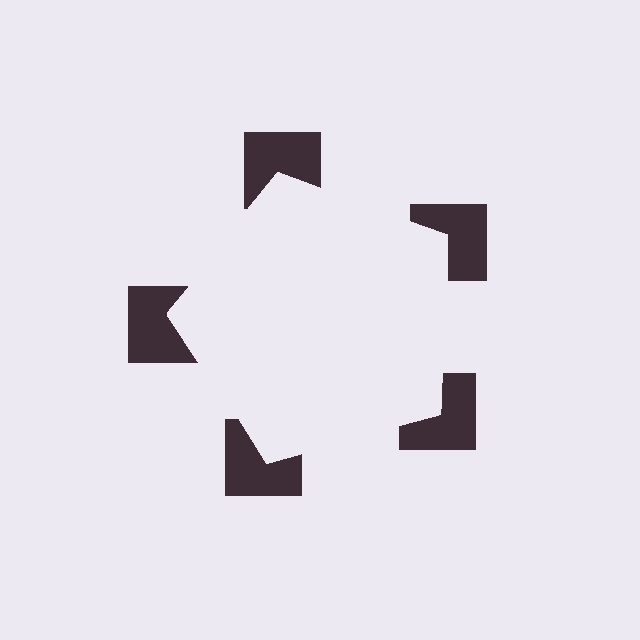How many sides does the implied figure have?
5 sides.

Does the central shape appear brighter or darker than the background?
It typically appears slightly brighter than the background, even though no actual brightness change is drawn.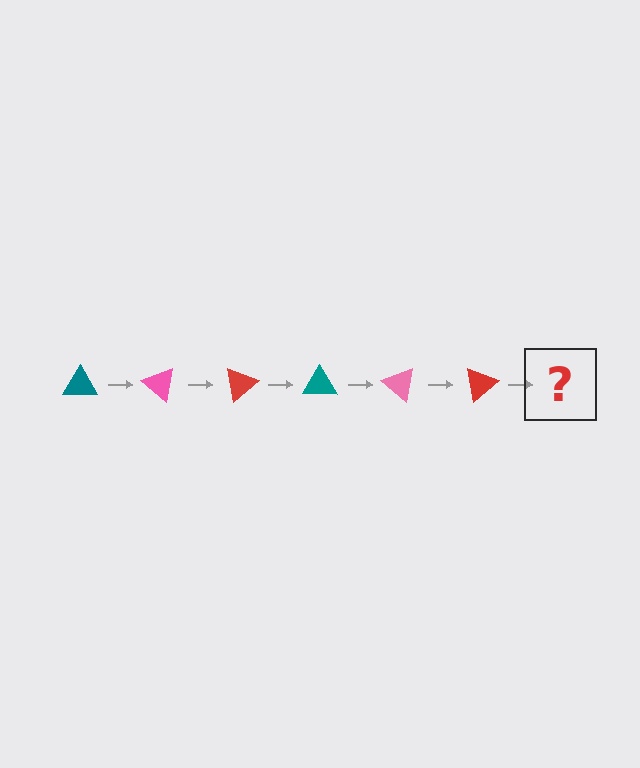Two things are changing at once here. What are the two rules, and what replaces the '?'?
The two rules are that it rotates 40 degrees each step and the color cycles through teal, pink, and red. The '?' should be a teal triangle, rotated 240 degrees from the start.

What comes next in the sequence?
The next element should be a teal triangle, rotated 240 degrees from the start.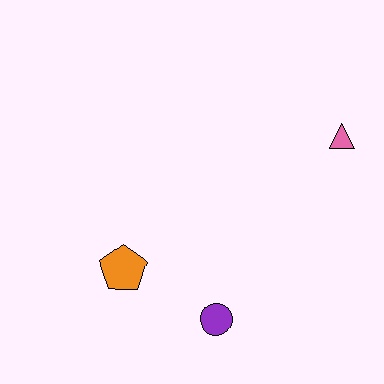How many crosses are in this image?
There are no crosses.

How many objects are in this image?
There are 3 objects.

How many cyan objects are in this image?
There are no cyan objects.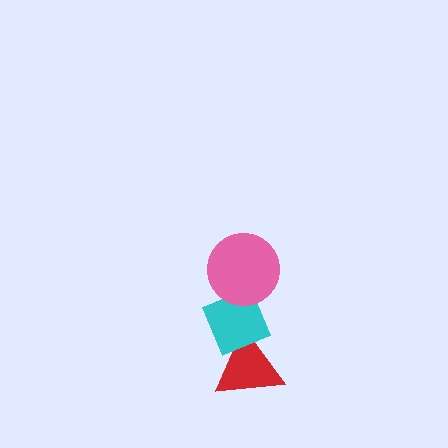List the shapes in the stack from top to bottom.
From top to bottom: the pink circle, the cyan diamond, the red triangle.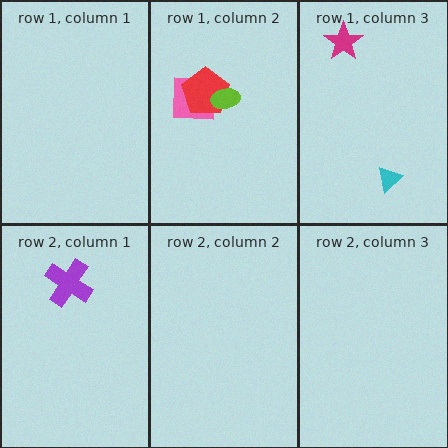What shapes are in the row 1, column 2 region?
The pink square, the red pentagon, the lime ellipse.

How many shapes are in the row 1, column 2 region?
3.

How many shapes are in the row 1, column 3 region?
2.